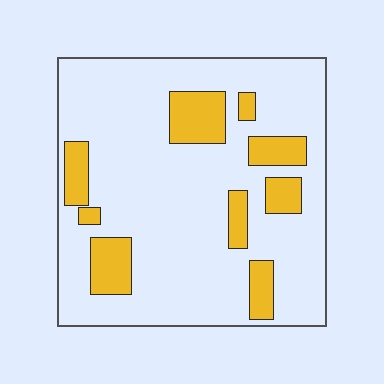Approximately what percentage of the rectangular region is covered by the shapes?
Approximately 20%.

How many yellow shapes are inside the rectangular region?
9.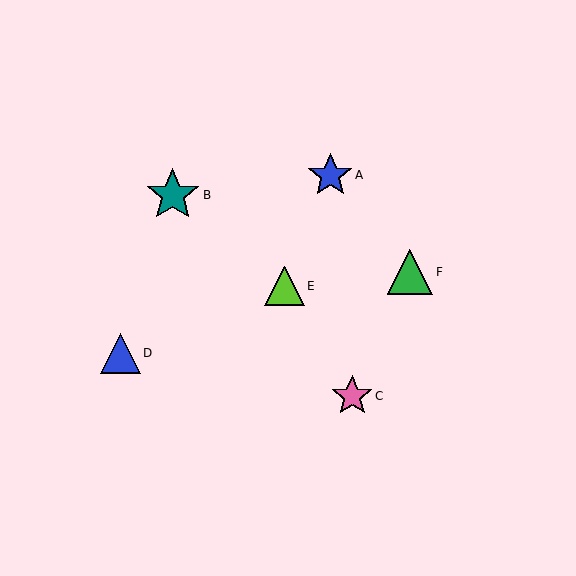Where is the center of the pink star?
The center of the pink star is at (352, 396).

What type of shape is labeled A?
Shape A is a blue star.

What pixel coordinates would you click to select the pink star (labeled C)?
Click at (352, 396) to select the pink star C.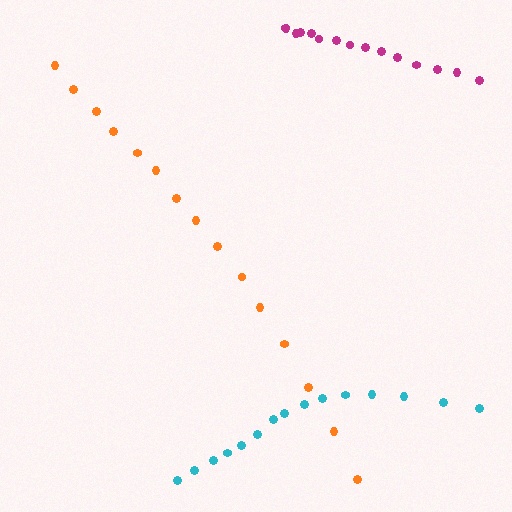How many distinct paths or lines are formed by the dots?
There are 3 distinct paths.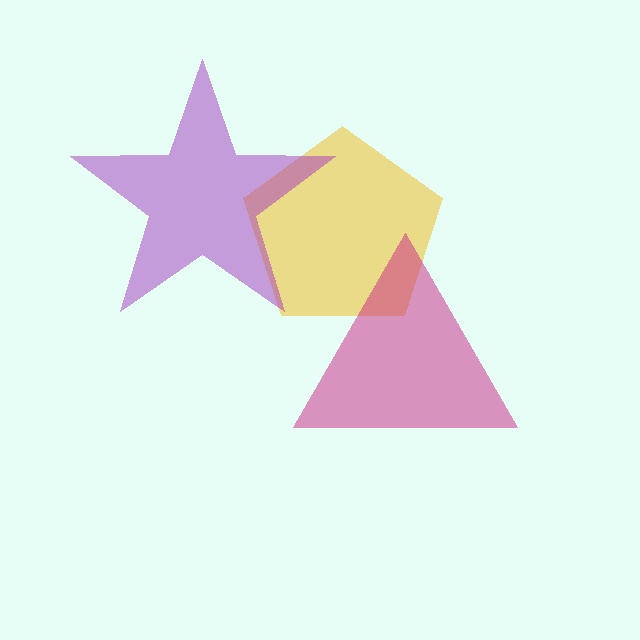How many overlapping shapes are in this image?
There are 3 overlapping shapes in the image.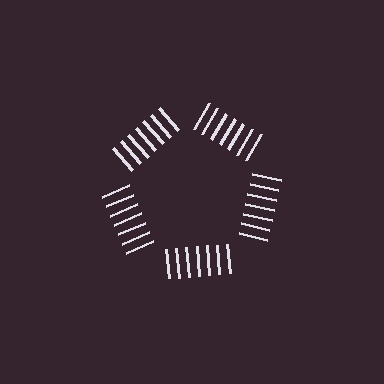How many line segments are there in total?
35 — 7 along each of the 5 edges.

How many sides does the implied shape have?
5 sides — the line-ends trace a pentagon.